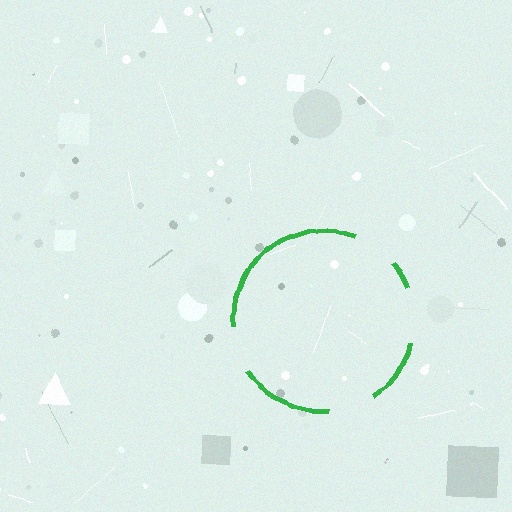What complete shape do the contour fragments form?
The contour fragments form a circle.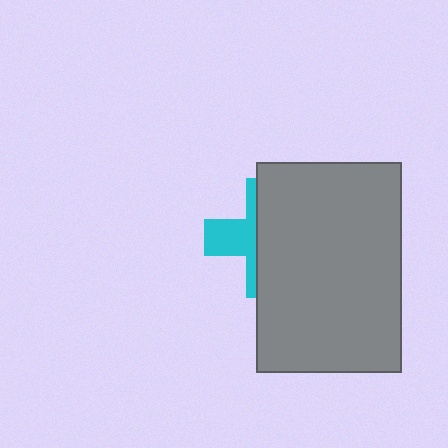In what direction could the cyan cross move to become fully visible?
The cyan cross could move left. That would shift it out from behind the gray rectangle entirely.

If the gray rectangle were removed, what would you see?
You would see the complete cyan cross.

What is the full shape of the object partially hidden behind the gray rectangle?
The partially hidden object is a cyan cross.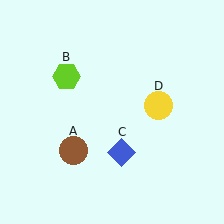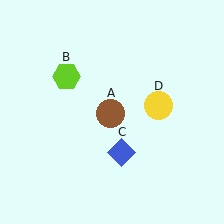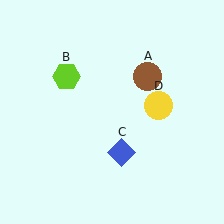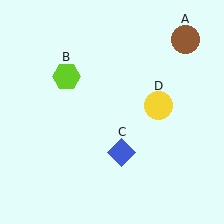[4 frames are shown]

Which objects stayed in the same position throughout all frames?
Lime hexagon (object B) and blue diamond (object C) and yellow circle (object D) remained stationary.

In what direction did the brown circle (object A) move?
The brown circle (object A) moved up and to the right.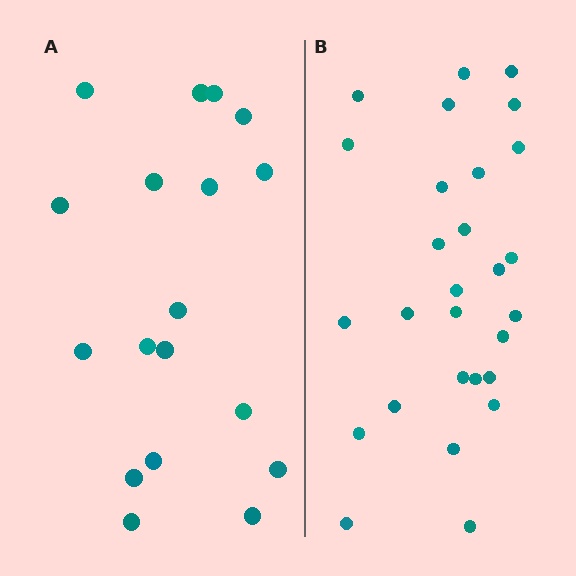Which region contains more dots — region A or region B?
Region B (the right region) has more dots.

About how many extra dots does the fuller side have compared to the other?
Region B has roughly 10 or so more dots than region A.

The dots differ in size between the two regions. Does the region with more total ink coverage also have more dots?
No. Region A has more total ink coverage because its dots are larger, but region B actually contains more individual dots. Total area can be misleading — the number of items is what matters here.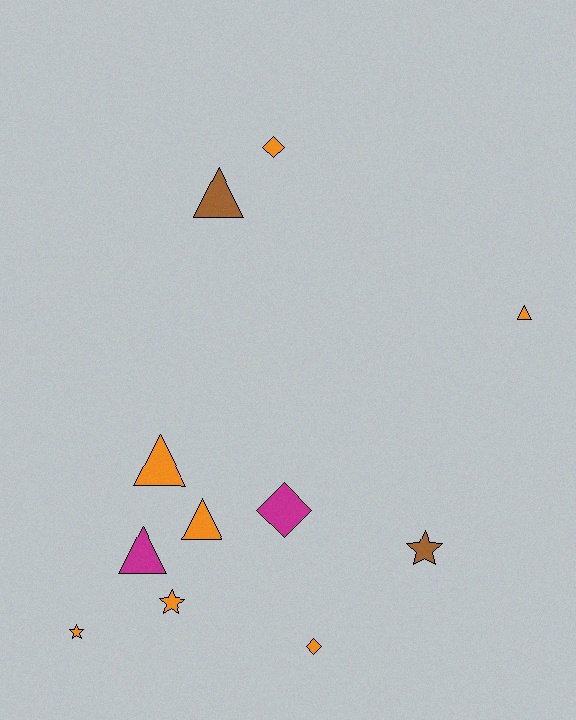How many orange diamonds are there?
There are 2 orange diamonds.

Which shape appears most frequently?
Triangle, with 5 objects.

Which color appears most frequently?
Orange, with 7 objects.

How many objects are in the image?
There are 11 objects.